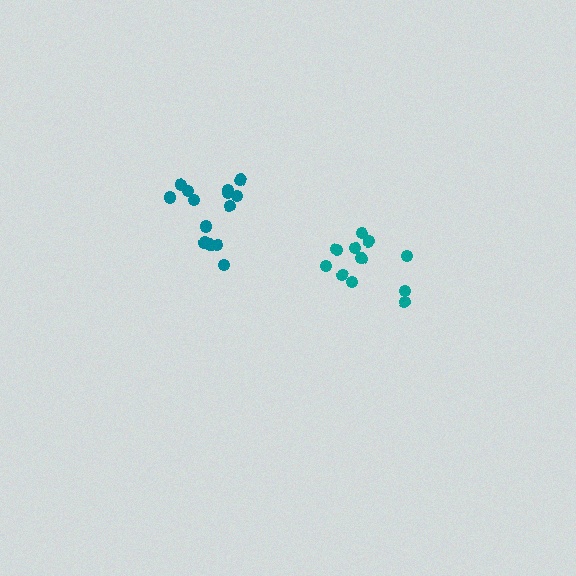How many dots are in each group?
Group 1: 14 dots, Group 2: 11 dots (25 total).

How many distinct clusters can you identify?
There are 2 distinct clusters.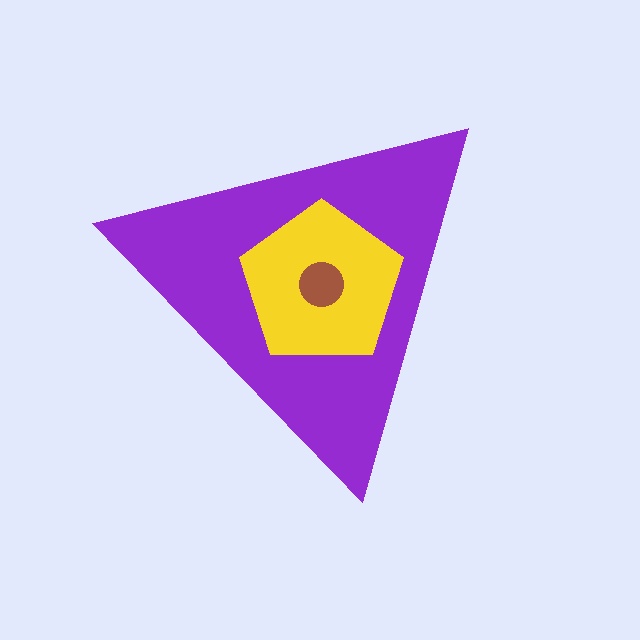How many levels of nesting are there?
3.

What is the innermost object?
The brown circle.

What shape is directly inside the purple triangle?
The yellow pentagon.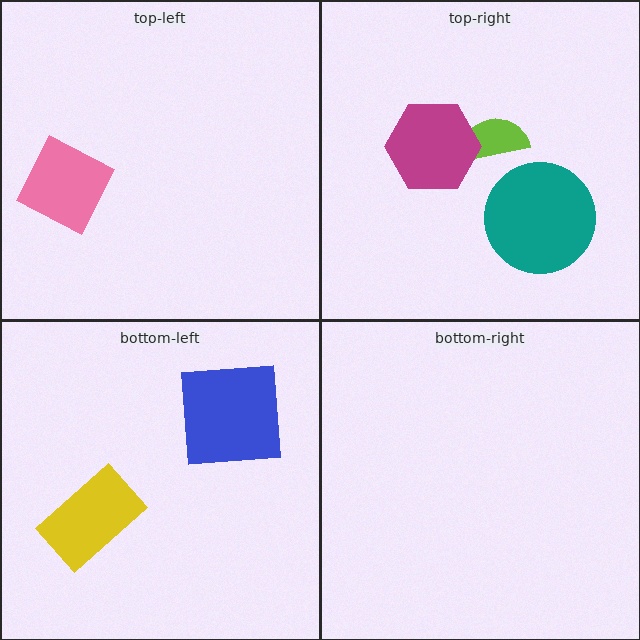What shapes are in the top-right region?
The lime semicircle, the teal circle, the magenta hexagon.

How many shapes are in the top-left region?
1.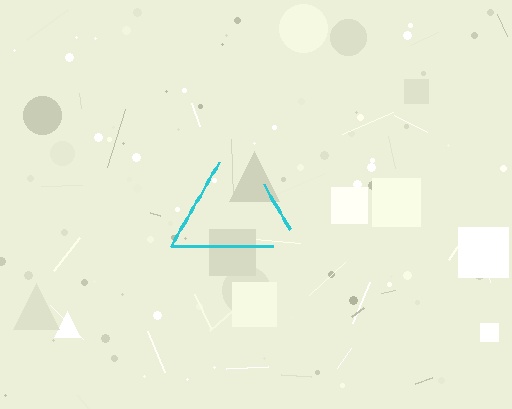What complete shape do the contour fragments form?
The contour fragments form a triangle.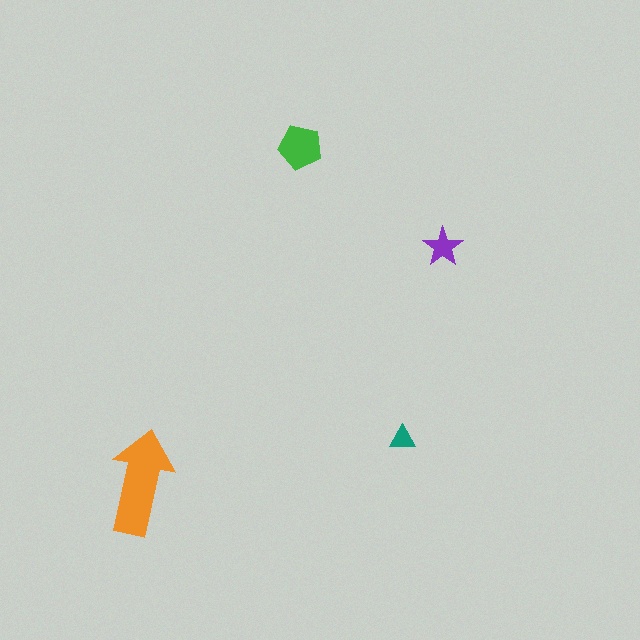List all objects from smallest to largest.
The teal triangle, the purple star, the green pentagon, the orange arrow.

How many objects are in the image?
There are 4 objects in the image.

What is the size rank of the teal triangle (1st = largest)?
4th.